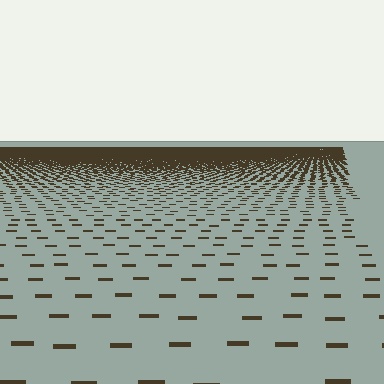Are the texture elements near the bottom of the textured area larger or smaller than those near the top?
Larger. Near the bottom, elements are closer to the viewer and appear at a bigger on-screen size.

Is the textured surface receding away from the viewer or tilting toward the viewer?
The surface is receding away from the viewer. Texture elements get smaller and denser toward the top.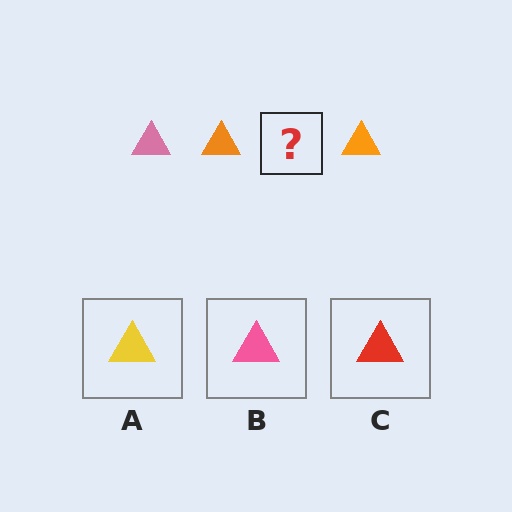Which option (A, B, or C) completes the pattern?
B.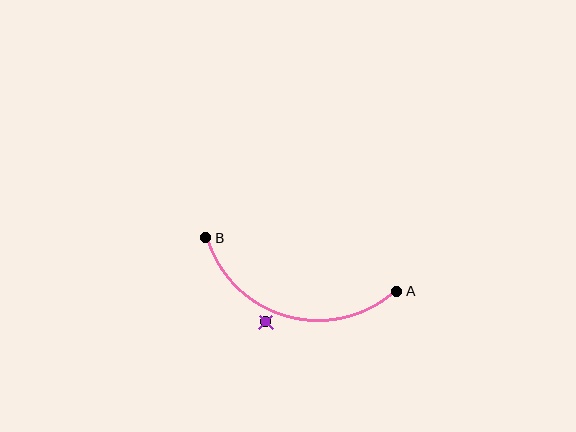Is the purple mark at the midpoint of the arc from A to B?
No — the purple mark does not lie on the arc at all. It sits slightly outside the curve.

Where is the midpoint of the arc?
The arc midpoint is the point on the curve farthest from the straight line joining A and B. It sits below that line.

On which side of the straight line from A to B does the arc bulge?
The arc bulges below the straight line connecting A and B.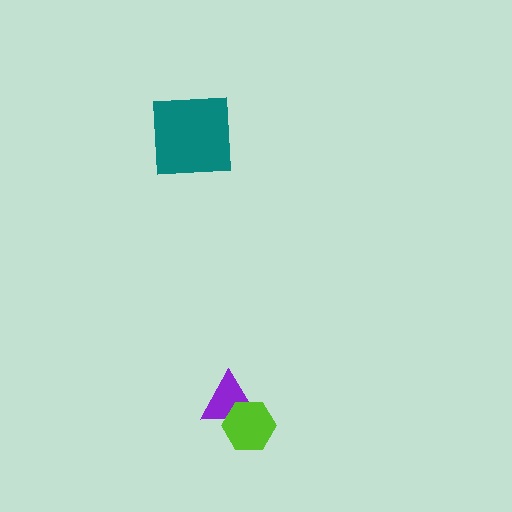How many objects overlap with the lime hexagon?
1 object overlaps with the lime hexagon.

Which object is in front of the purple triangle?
The lime hexagon is in front of the purple triangle.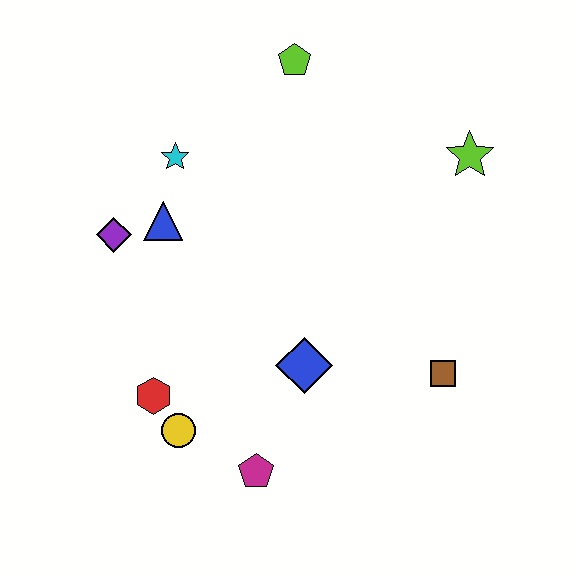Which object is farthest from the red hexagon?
The lime star is farthest from the red hexagon.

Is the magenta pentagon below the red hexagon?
Yes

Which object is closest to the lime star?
The lime pentagon is closest to the lime star.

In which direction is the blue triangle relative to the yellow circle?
The blue triangle is above the yellow circle.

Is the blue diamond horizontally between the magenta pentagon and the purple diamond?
No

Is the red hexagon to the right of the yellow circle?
No